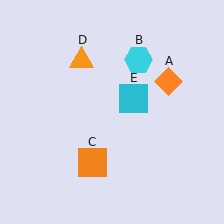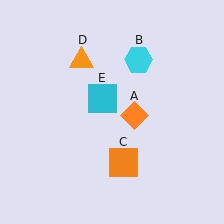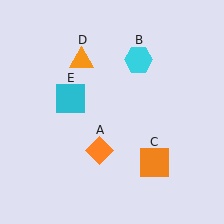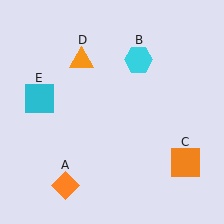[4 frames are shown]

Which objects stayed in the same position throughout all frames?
Cyan hexagon (object B) and orange triangle (object D) remained stationary.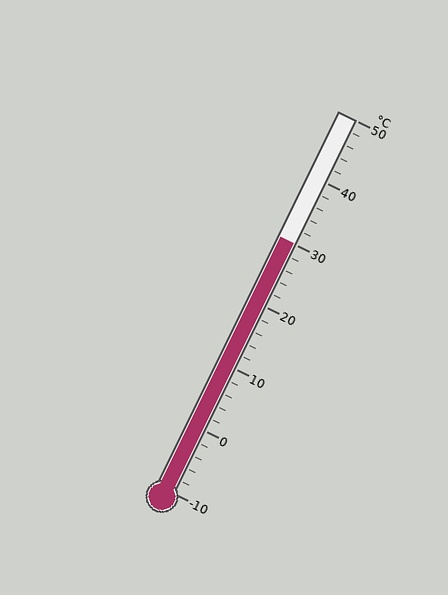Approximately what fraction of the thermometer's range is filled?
The thermometer is filled to approximately 65% of its range.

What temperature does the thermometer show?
The thermometer shows approximately 30°C.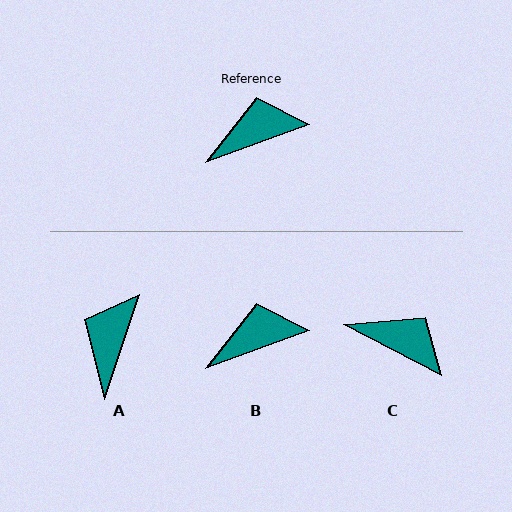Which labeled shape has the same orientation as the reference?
B.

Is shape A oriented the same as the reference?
No, it is off by about 52 degrees.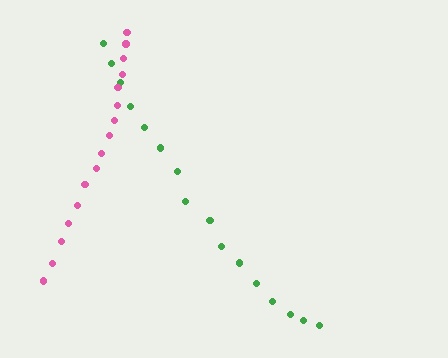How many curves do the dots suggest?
There are 2 distinct paths.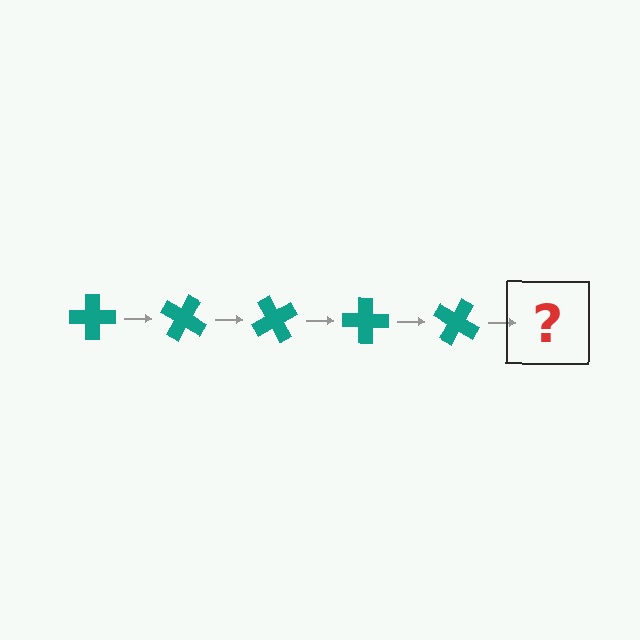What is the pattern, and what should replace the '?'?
The pattern is that the cross rotates 30 degrees each step. The '?' should be a teal cross rotated 150 degrees.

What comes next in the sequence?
The next element should be a teal cross rotated 150 degrees.